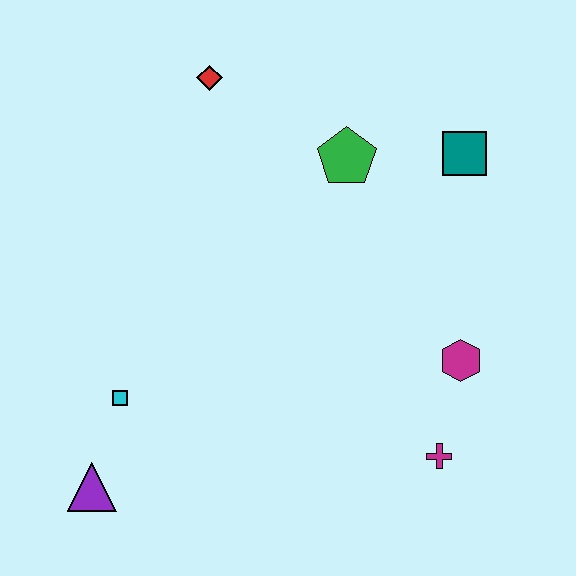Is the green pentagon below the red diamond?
Yes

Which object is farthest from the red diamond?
The magenta cross is farthest from the red diamond.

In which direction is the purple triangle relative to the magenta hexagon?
The purple triangle is to the left of the magenta hexagon.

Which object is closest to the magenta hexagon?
The magenta cross is closest to the magenta hexagon.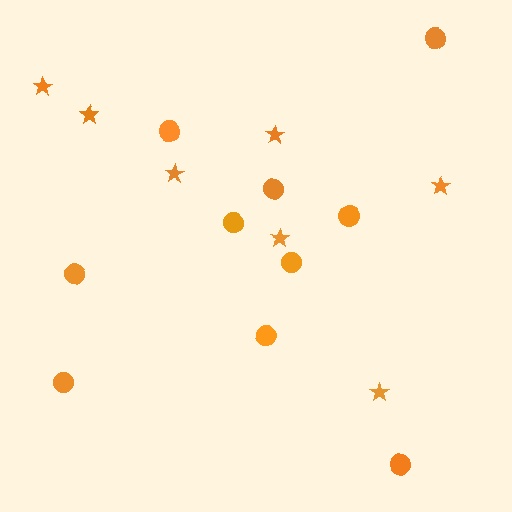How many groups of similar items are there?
There are 2 groups: one group of stars (7) and one group of circles (10).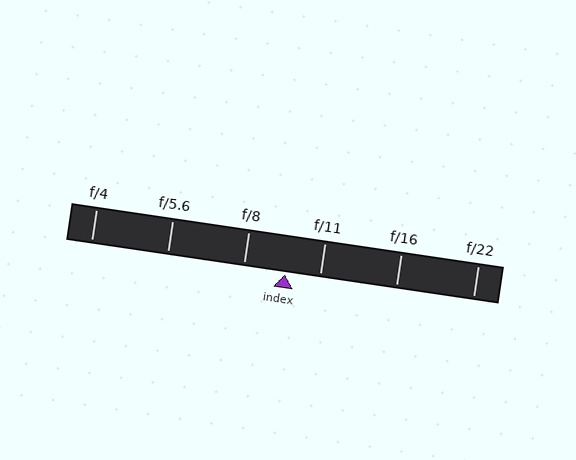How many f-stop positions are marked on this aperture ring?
There are 6 f-stop positions marked.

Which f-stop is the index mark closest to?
The index mark is closest to f/11.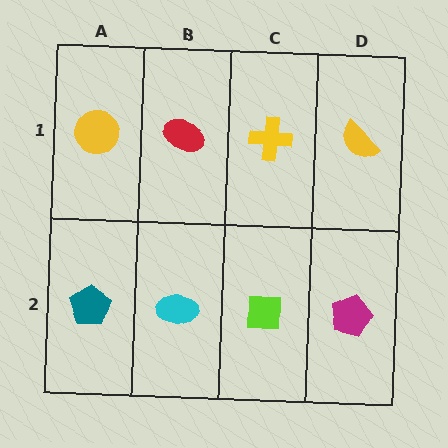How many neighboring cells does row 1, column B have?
3.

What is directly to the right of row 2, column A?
A cyan ellipse.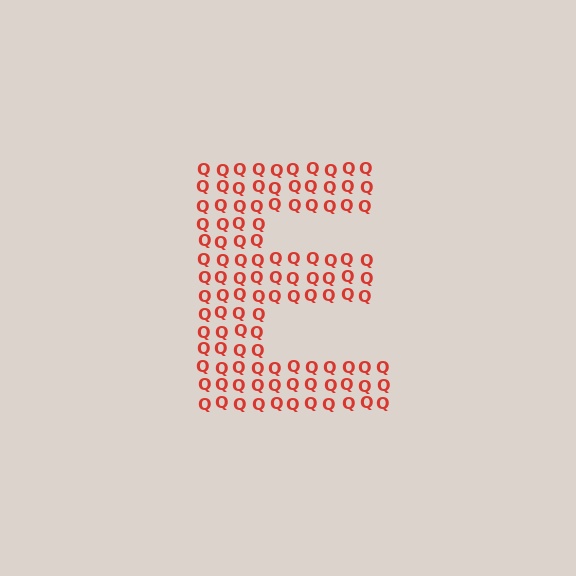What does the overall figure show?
The overall figure shows the letter E.